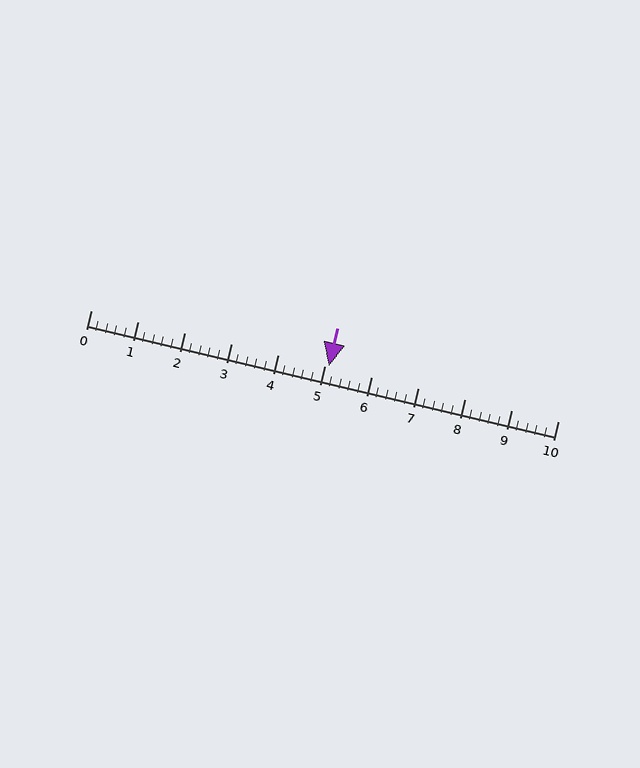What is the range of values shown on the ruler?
The ruler shows values from 0 to 10.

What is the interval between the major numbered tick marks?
The major tick marks are spaced 1 units apart.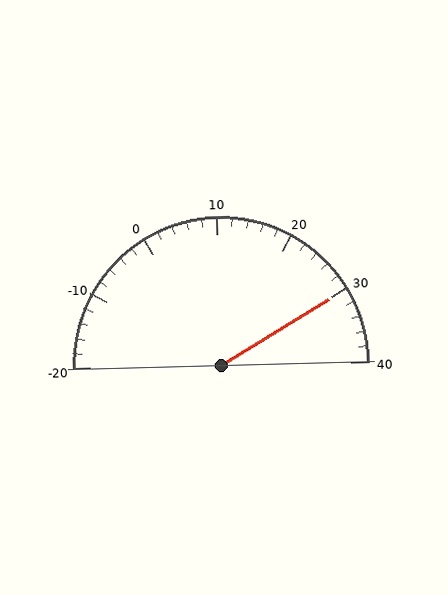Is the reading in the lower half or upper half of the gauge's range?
The reading is in the upper half of the range (-20 to 40).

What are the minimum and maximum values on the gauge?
The gauge ranges from -20 to 40.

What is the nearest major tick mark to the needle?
The nearest major tick mark is 30.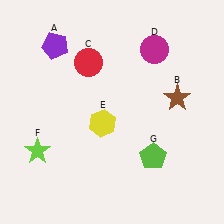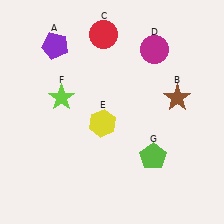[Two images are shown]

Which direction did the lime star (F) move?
The lime star (F) moved up.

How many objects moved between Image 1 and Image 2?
2 objects moved between the two images.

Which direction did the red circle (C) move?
The red circle (C) moved up.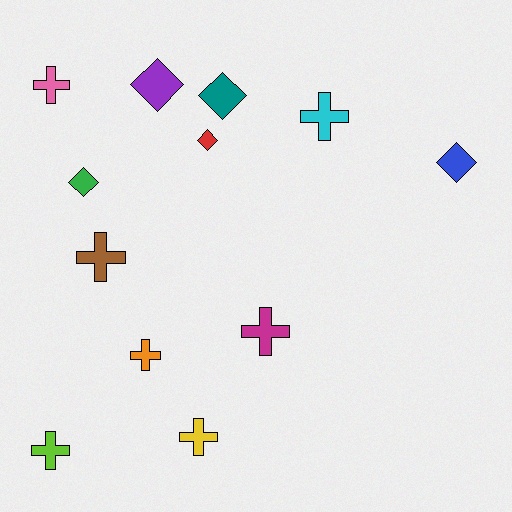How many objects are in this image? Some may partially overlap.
There are 12 objects.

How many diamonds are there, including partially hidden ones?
There are 5 diamonds.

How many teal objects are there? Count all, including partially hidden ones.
There is 1 teal object.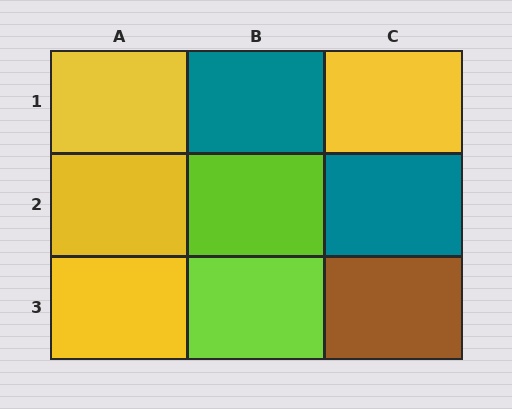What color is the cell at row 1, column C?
Yellow.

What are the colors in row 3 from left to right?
Yellow, lime, brown.